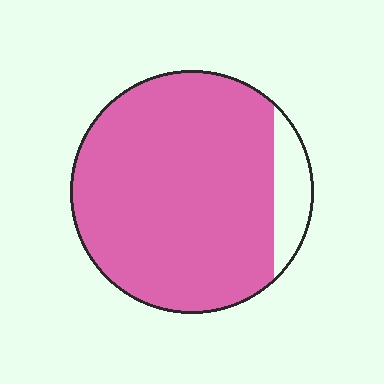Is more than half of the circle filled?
Yes.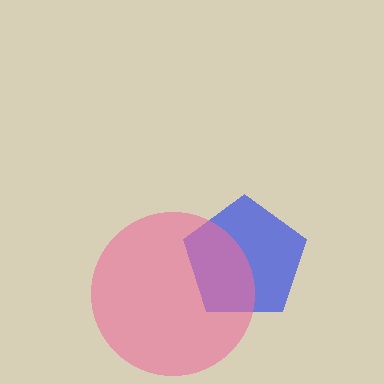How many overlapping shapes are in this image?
There are 2 overlapping shapes in the image.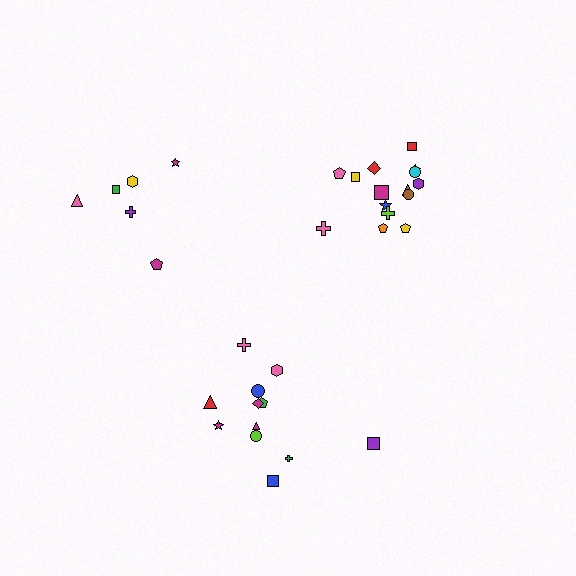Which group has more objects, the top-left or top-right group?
The top-right group.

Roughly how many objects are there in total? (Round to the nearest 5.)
Roughly 35 objects in total.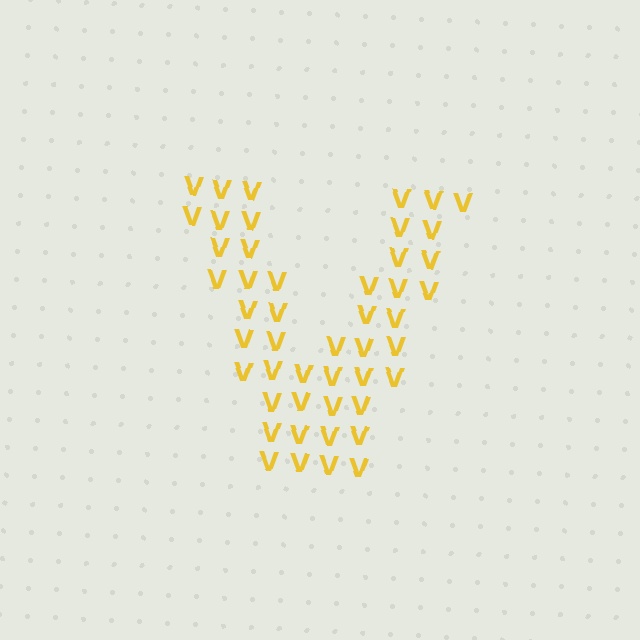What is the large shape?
The large shape is the letter V.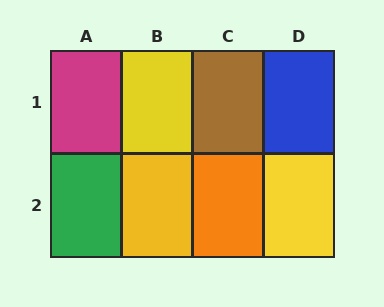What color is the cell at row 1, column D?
Blue.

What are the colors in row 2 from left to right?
Green, yellow, orange, yellow.